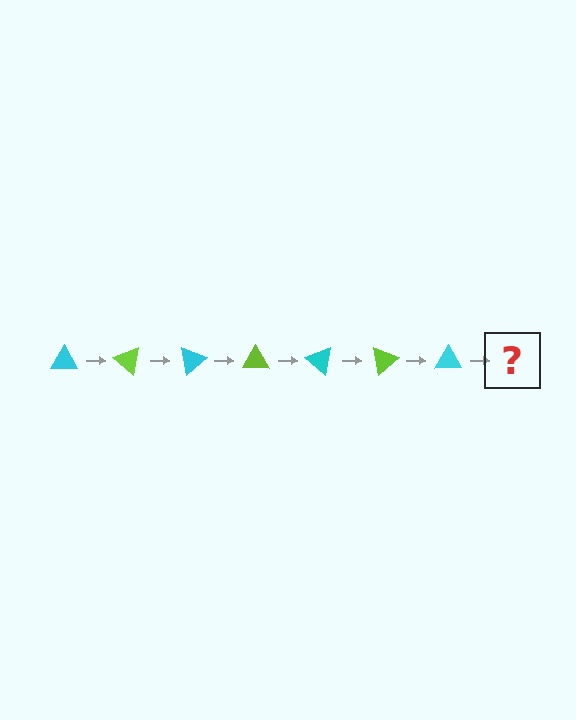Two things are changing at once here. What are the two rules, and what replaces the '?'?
The two rules are that it rotates 40 degrees each step and the color cycles through cyan and lime. The '?' should be a lime triangle, rotated 280 degrees from the start.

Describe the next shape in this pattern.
It should be a lime triangle, rotated 280 degrees from the start.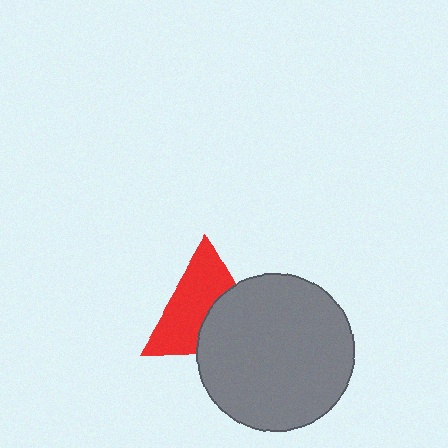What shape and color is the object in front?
The object in front is a gray circle.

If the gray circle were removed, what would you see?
You would see the complete red triangle.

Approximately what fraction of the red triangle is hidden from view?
Roughly 42% of the red triangle is hidden behind the gray circle.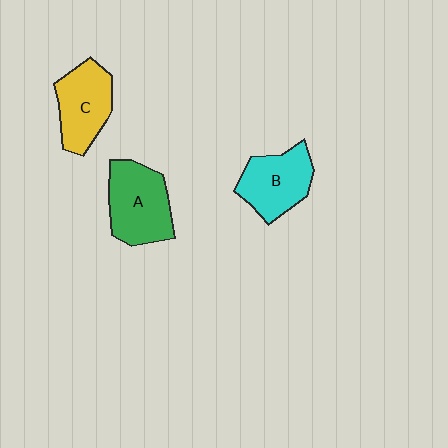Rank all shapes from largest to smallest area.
From largest to smallest: A (green), B (cyan), C (yellow).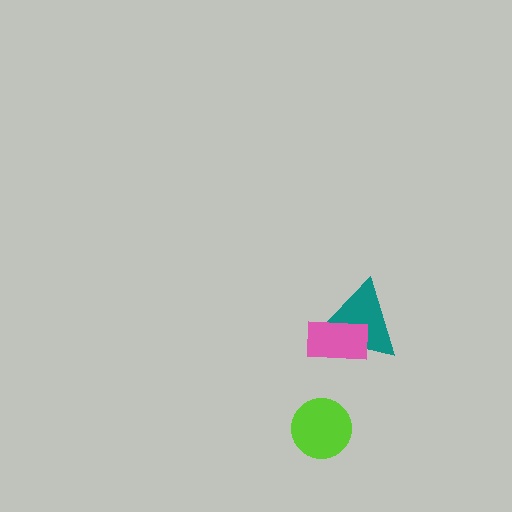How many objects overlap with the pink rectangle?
1 object overlaps with the pink rectangle.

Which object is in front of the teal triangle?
The pink rectangle is in front of the teal triangle.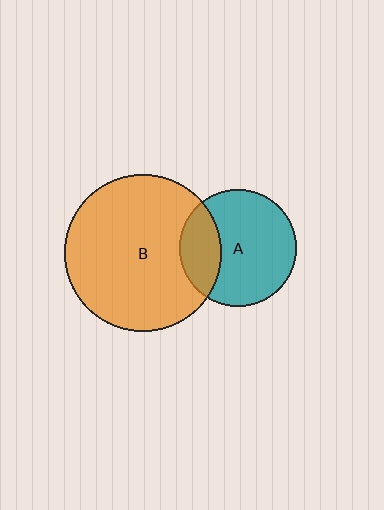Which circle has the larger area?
Circle B (orange).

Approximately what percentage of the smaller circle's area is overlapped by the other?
Approximately 25%.